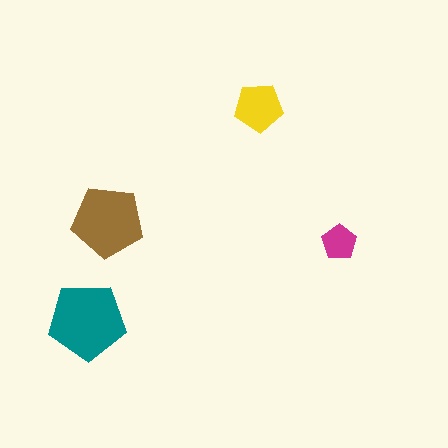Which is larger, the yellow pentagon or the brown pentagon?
The brown one.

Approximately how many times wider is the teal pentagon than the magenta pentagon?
About 2 times wider.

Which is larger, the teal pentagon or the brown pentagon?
The teal one.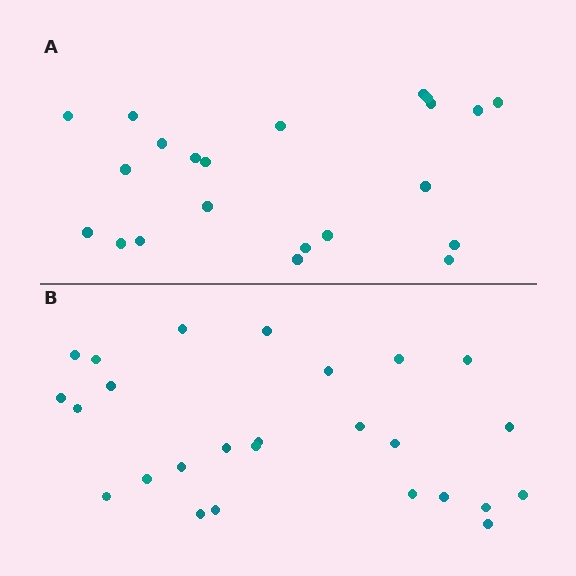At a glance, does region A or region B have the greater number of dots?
Region B (the bottom region) has more dots.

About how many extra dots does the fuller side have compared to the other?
Region B has about 4 more dots than region A.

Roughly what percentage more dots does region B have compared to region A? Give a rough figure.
About 20% more.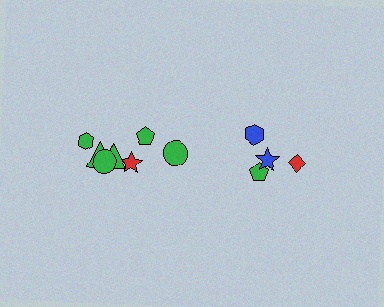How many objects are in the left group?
There are 7 objects.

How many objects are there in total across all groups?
There are 11 objects.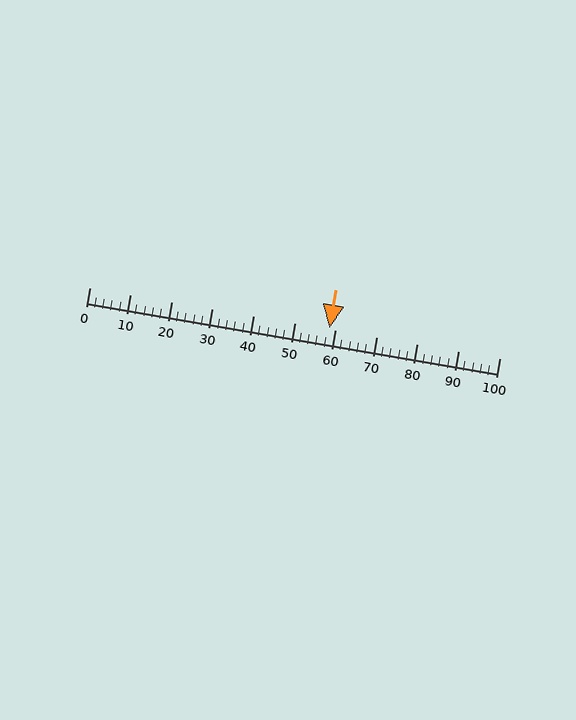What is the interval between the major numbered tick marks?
The major tick marks are spaced 10 units apart.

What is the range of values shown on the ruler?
The ruler shows values from 0 to 100.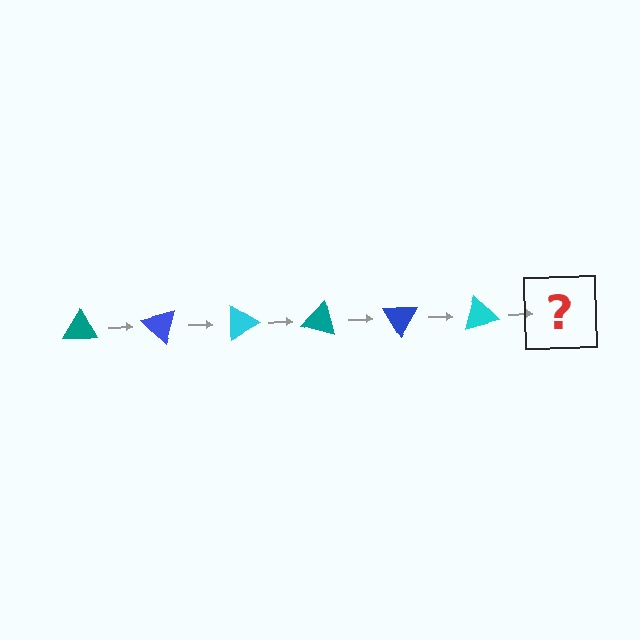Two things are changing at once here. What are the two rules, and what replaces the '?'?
The two rules are that it rotates 45 degrees each step and the color cycles through teal, blue, and cyan. The '?' should be a teal triangle, rotated 270 degrees from the start.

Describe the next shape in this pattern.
It should be a teal triangle, rotated 270 degrees from the start.